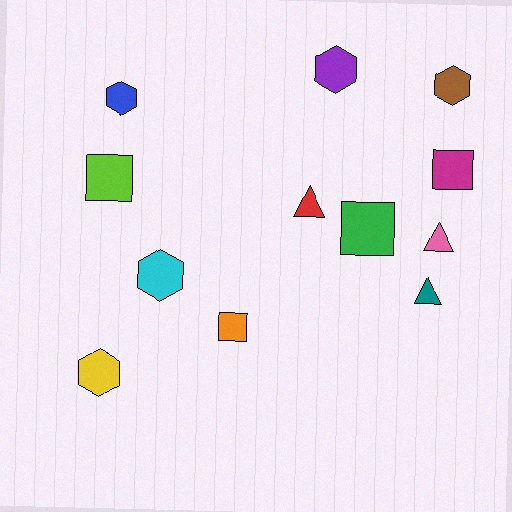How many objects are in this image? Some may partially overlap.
There are 12 objects.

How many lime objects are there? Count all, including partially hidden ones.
There is 1 lime object.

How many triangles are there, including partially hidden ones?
There are 3 triangles.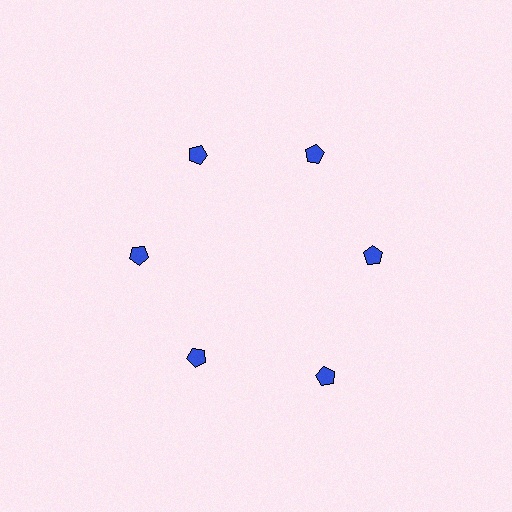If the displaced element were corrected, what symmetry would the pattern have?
It would have 6-fold rotational symmetry — the pattern would map onto itself every 60 degrees.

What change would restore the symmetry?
The symmetry would be restored by moving it inward, back onto the ring so that all 6 pentagons sit at equal angles and equal distance from the center.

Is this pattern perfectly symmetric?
No. The 6 blue pentagons are arranged in a ring, but one element near the 5 o'clock position is pushed outward from the center, breaking the 6-fold rotational symmetry.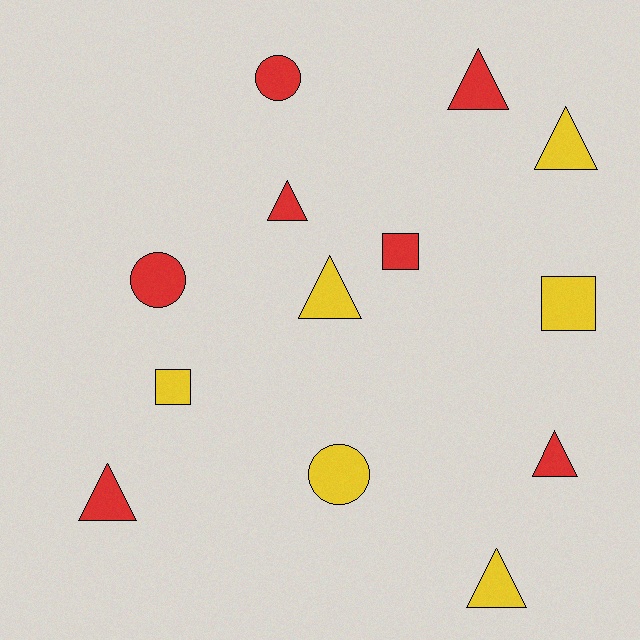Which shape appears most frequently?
Triangle, with 7 objects.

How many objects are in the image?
There are 13 objects.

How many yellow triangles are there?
There are 3 yellow triangles.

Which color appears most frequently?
Red, with 7 objects.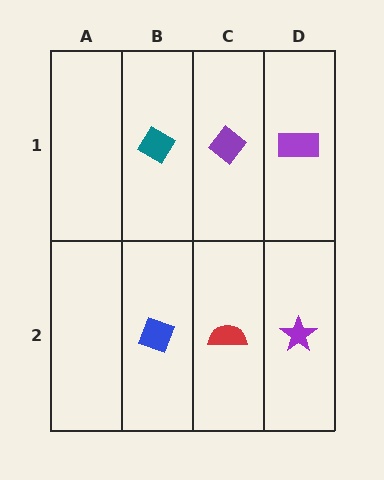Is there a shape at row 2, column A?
No, that cell is empty.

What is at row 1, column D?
A purple rectangle.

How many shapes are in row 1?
3 shapes.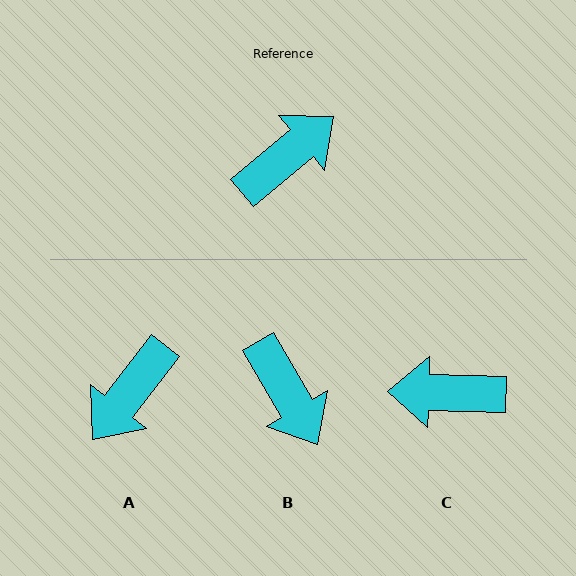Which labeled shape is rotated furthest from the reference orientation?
A, about 168 degrees away.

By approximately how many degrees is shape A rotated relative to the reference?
Approximately 168 degrees clockwise.